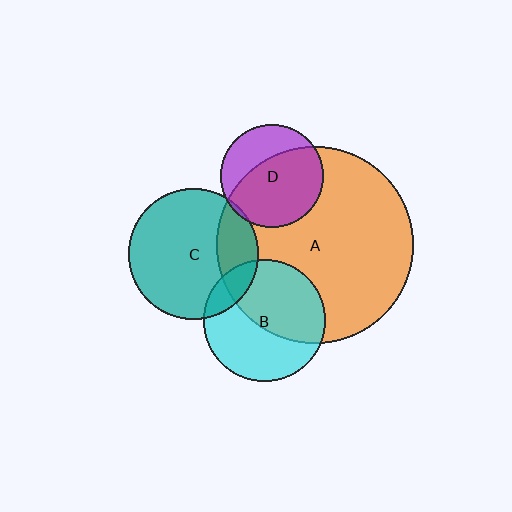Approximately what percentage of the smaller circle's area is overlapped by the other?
Approximately 50%.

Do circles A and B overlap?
Yes.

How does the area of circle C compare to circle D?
Approximately 1.6 times.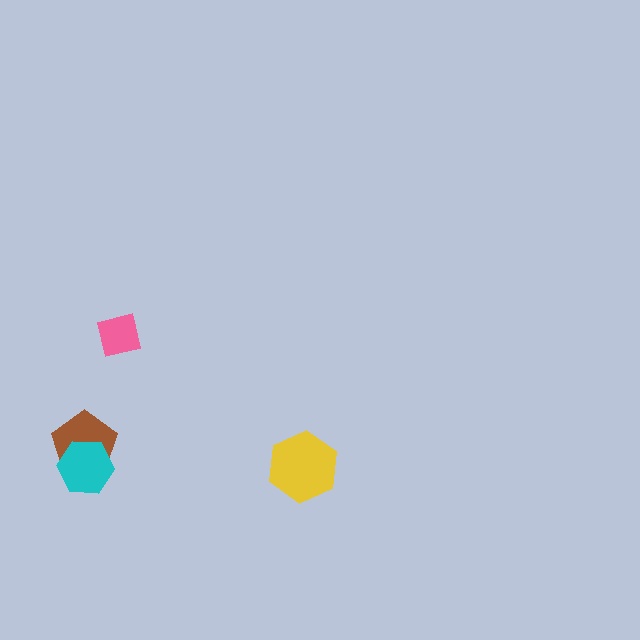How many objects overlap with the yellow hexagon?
0 objects overlap with the yellow hexagon.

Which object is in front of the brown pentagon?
The cyan hexagon is in front of the brown pentagon.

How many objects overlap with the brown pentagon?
1 object overlaps with the brown pentagon.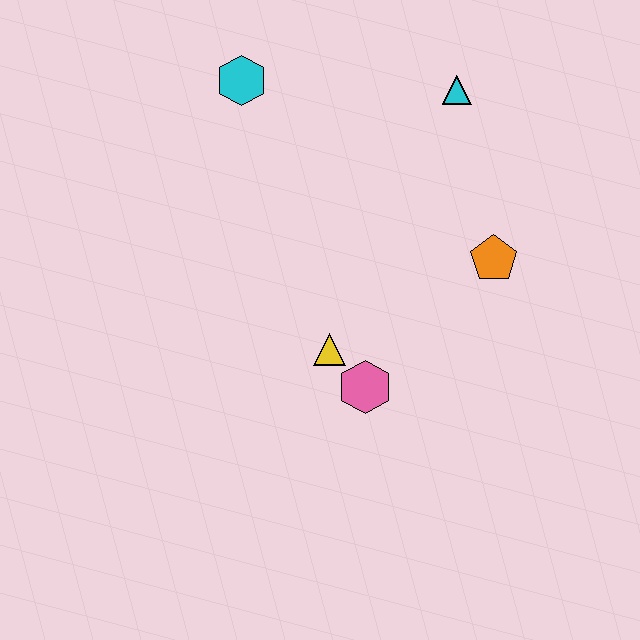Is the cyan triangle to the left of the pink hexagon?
No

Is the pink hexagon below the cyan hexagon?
Yes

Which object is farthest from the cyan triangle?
The pink hexagon is farthest from the cyan triangle.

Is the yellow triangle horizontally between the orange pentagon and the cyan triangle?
No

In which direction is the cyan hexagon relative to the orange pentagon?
The cyan hexagon is to the left of the orange pentagon.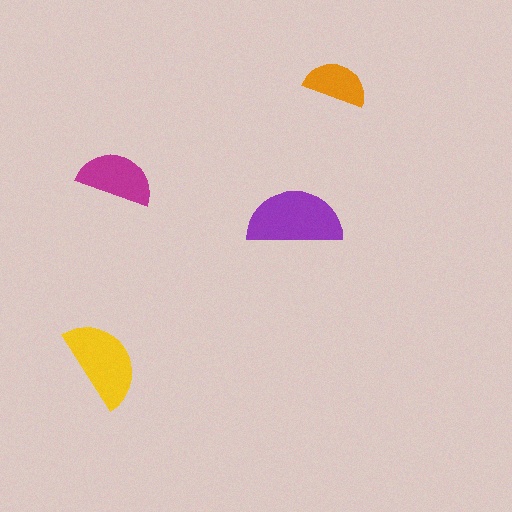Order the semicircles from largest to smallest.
the purple one, the yellow one, the magenta one, the orange one.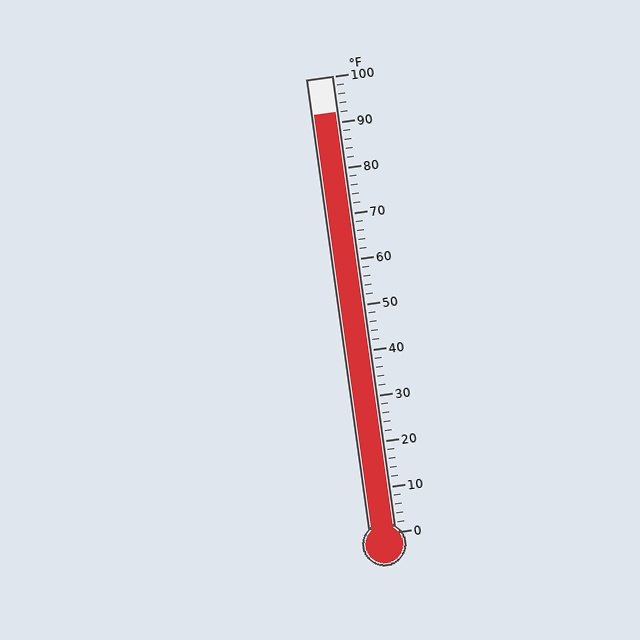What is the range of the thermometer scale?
The thermometer scale ranges from 0°F to 100°F.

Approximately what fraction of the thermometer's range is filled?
The thermometer is filled to approximately 90% of its range.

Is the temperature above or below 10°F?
The temperature is above 10°F.